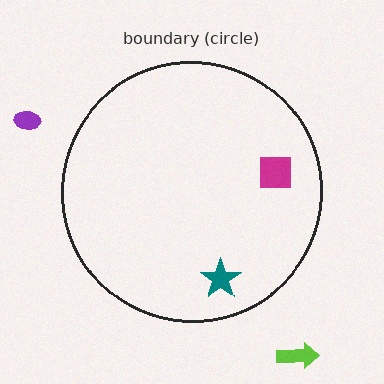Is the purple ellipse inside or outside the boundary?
Outside.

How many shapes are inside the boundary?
2 inside, 2 outside.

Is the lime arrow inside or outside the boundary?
Outside.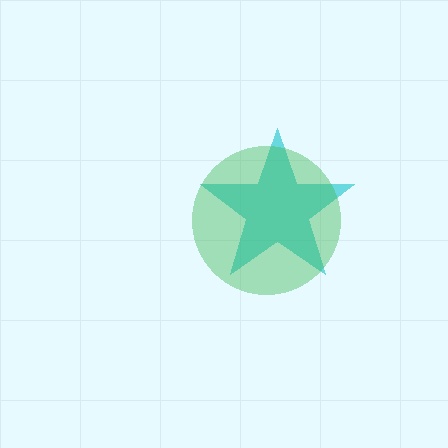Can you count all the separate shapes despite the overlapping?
Yes, there are 2 separate shapes.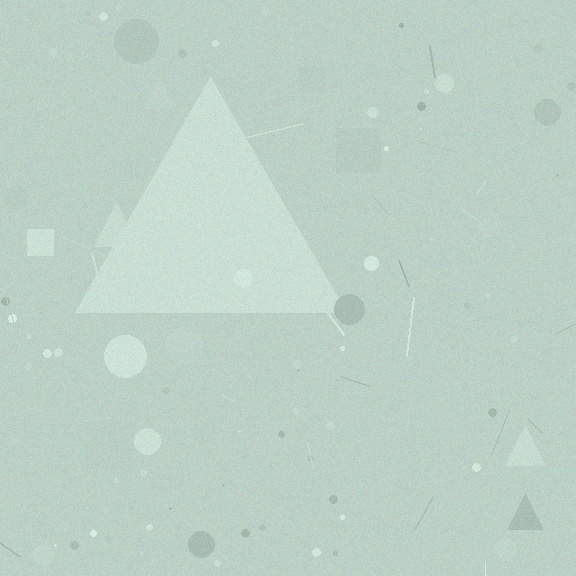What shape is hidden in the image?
A triangle is hidden in the image.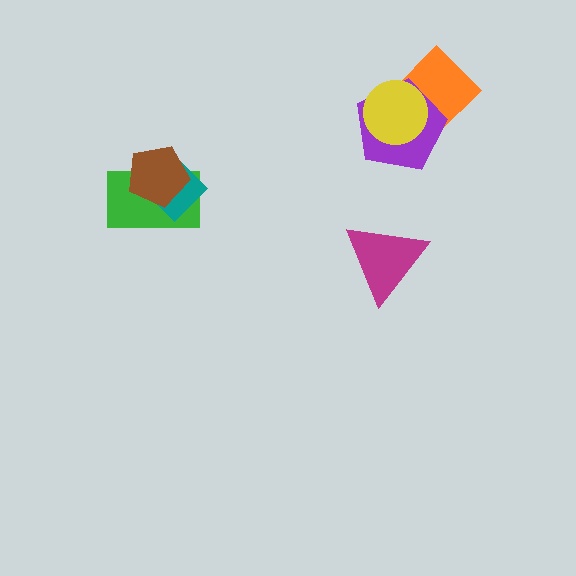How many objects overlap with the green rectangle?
2 objects overlap with the green rectangle.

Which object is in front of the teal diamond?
The brown pentagon is in front of the teal diamond.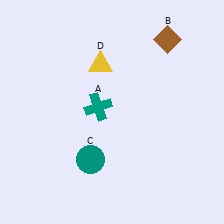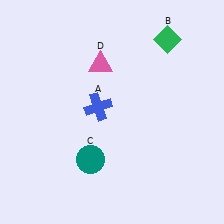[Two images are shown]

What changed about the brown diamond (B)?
In Image 1, B is brown. In Image 2, it changed to green.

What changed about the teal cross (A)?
In Image 1, A is teal. In Image 2, it changed to blue.